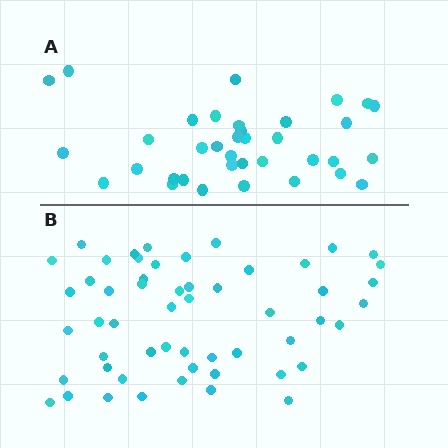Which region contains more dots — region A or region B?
Region B (the bottom region) has more dots.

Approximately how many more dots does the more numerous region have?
Region B has approximately 20 more dots than region A.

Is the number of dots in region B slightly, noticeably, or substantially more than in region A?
Region B has substantially more. The ratio is roughly 1.5 to 1.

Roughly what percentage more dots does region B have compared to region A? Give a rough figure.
About 50% more.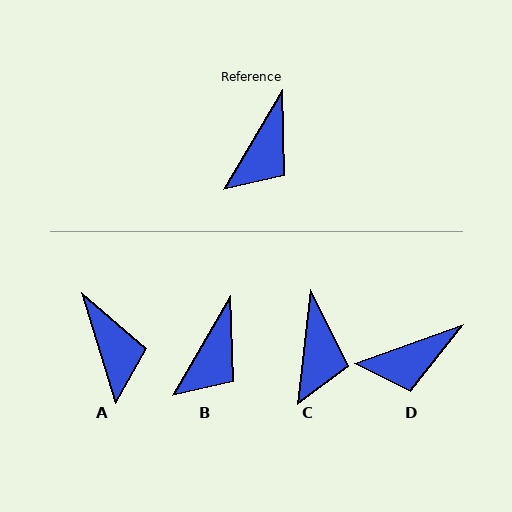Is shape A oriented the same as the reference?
No, it is off by about 48 degrees.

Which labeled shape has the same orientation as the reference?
B.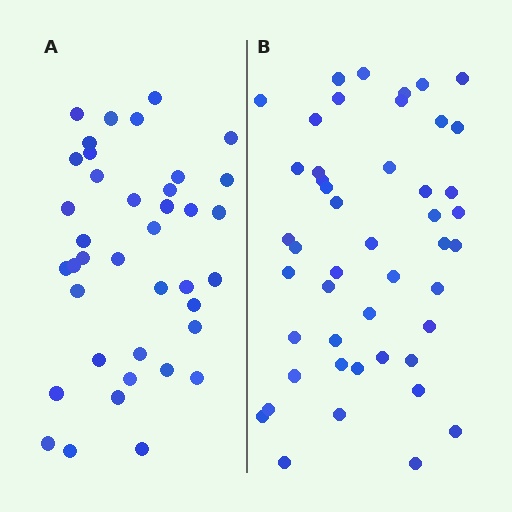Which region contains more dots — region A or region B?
Region B (the right region) has more dots.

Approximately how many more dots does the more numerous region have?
Region B has roughly 8 or so more dots than region A.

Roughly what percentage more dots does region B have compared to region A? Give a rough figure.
About 20% more.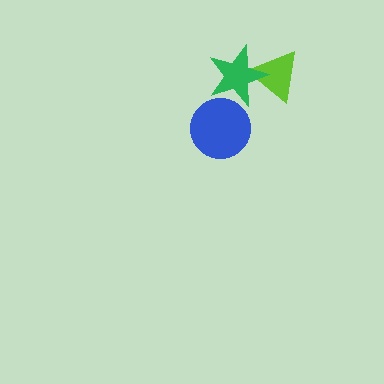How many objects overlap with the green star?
2 objects overlap with the green star.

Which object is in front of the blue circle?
The green star is in front of the blue circle.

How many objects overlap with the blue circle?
1 object overlaps with the blue circle.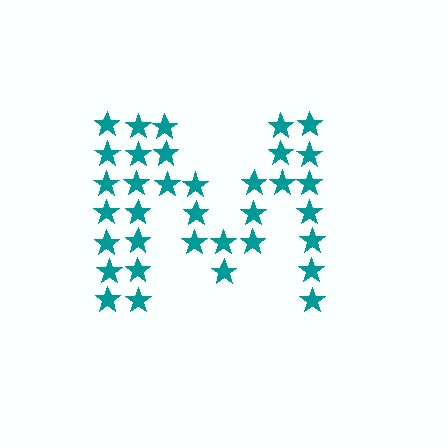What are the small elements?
The small elements are stars.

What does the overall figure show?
The overall figure shows the letter M.